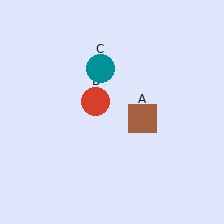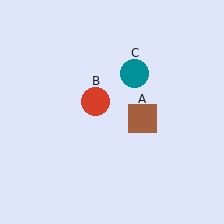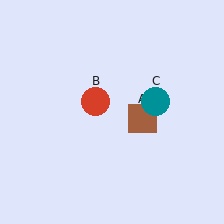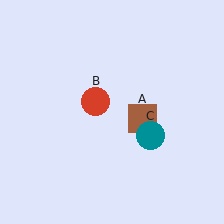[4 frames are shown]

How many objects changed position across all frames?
1 object changed position: teal circle (object C).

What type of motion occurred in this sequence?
The teal circle (object C) rotated clockwise around the center of the scene.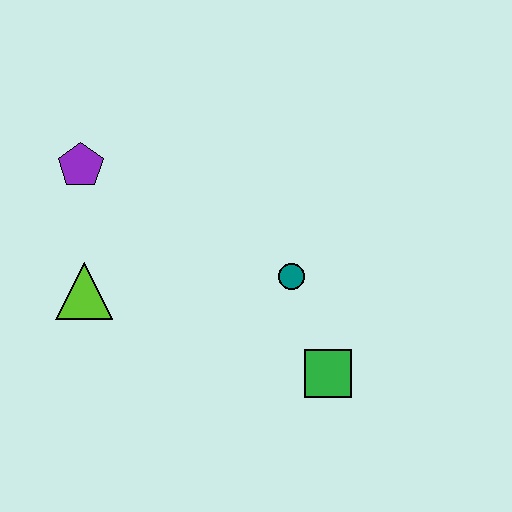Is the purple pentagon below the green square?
No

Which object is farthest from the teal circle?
The purple pentagon is farthest from the teal circle.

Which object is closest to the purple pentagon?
The lime triangle is closest to the purple pentagon.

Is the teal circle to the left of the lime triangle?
No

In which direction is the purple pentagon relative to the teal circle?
The purple pentagon is to the left of the teal circle.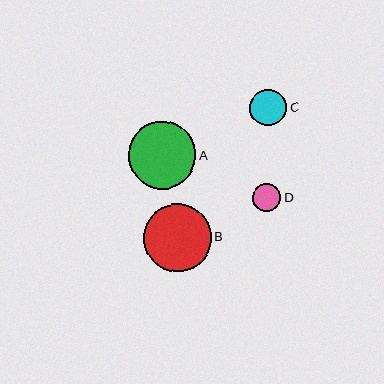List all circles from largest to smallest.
From largest to smallest: B, A, C, D.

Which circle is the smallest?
Circle D is the smallest with a size of approximately 28 pixels.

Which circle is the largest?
Circle B is the largest with a size of approximately 68 pixels.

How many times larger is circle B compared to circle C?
Circle B is approximately 1.8 times the size of circle C.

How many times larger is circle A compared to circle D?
Circle A is approximately 2.4 times the size of circle D.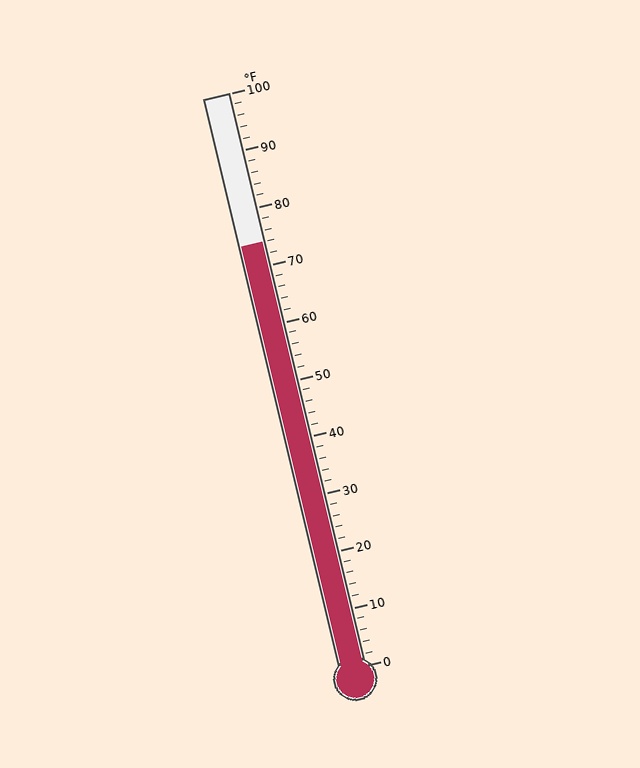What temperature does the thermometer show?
The thermometer shows approximately 74°F.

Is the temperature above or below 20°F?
The temperature is above 20°F.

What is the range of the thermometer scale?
The thermometer scale ranges from 0°F to 100°F.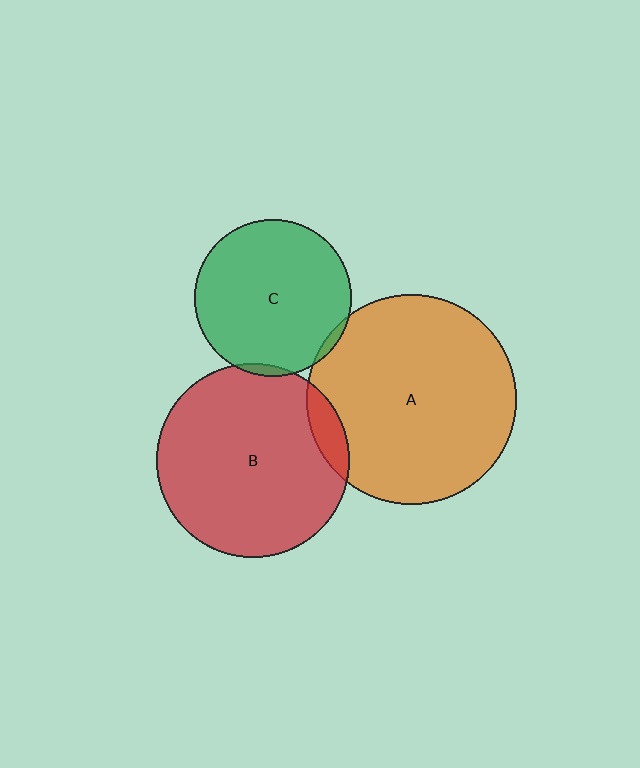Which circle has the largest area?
Circle A (orange).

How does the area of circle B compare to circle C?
Approximately 1.5 times.